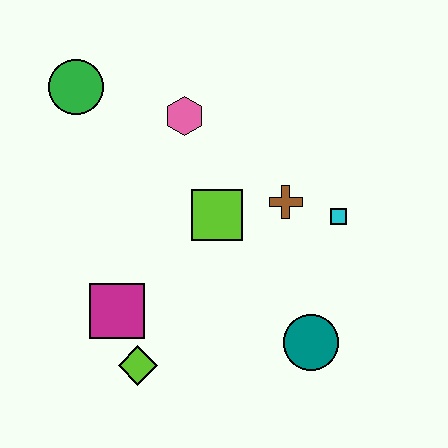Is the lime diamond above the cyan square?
No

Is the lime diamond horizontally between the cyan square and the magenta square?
Yes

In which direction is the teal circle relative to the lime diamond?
The teal circle is to the right of the lime diamond.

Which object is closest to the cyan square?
The brown cross is closest to the cyan square.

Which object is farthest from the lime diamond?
The green circle is farthest from the lime diamond.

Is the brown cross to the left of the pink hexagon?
No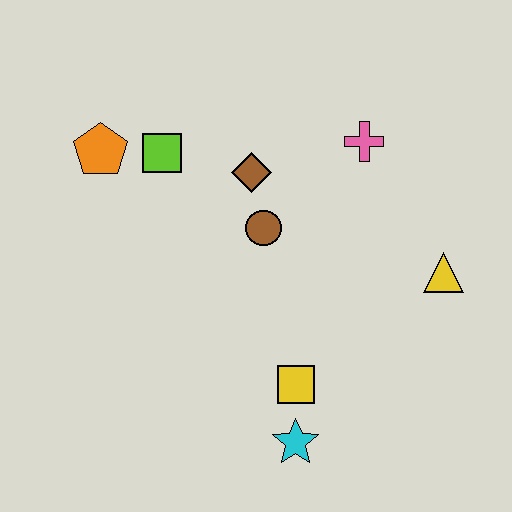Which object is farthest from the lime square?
The cyan star is farthest from the lime square.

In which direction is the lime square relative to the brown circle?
The lime square is to the left of the brown circle.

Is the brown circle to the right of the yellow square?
No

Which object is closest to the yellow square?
The cyan star is closest to the yellow square.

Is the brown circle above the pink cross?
No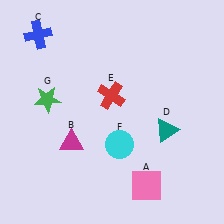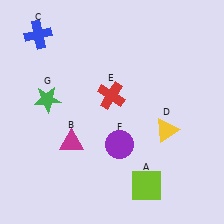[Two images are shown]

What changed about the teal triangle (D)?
In Image 1, D is teal. In Image 2, it changed to yellow.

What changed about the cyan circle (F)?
In Image 1, F is cyan. In Image 2, it changed to purple.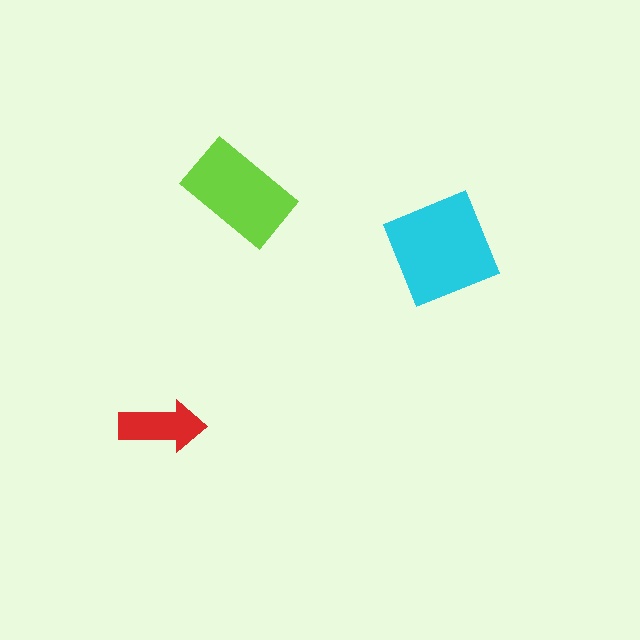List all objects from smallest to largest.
The red arrow, the lime rectangle, the cyan diamond.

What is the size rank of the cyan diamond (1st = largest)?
1st.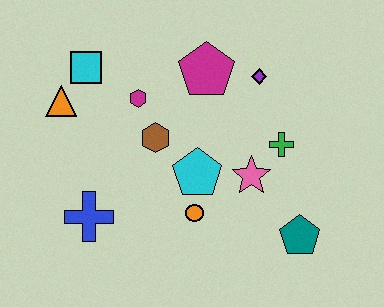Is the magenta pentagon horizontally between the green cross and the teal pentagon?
No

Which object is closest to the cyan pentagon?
The orange circle is closest to the cyan pentagon.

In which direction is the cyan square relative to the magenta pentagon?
The cyan square is to the left of the magenta pentagon.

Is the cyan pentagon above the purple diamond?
No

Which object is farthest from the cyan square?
The teal pentagon is farthest from the cyan square.